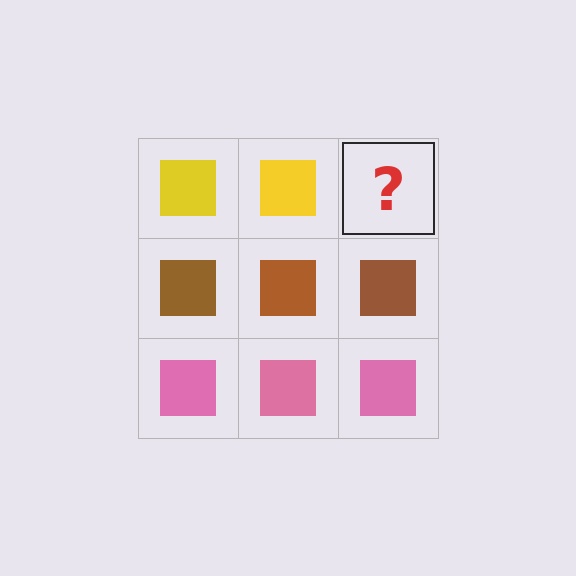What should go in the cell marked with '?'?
The missing cell should contain a yellow square.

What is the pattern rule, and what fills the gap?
The rule is that each row has a consistent color. The gap should be filled with a yellow square.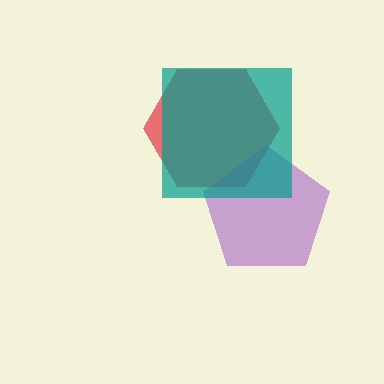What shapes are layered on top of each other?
The layered shapes are: a red hexagon, a purple pentagon, a teal square.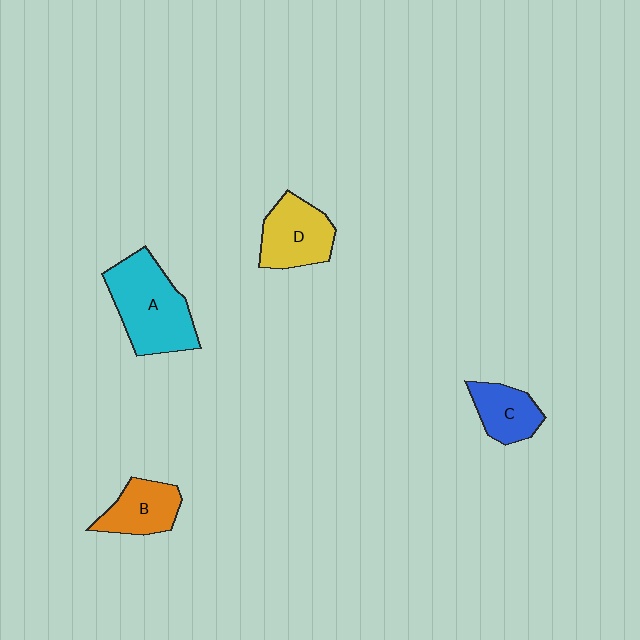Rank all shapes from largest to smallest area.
From largest to smallest: A (cyan), D (yellow), B (orange), C (blue).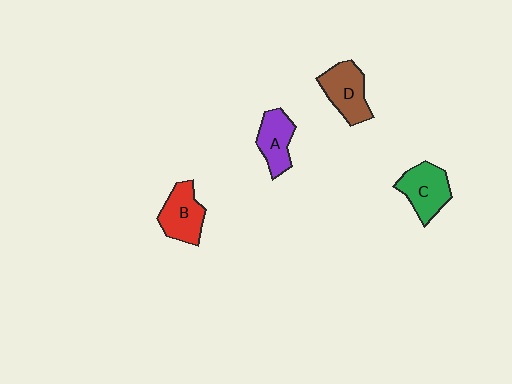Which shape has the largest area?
Shape D (brown).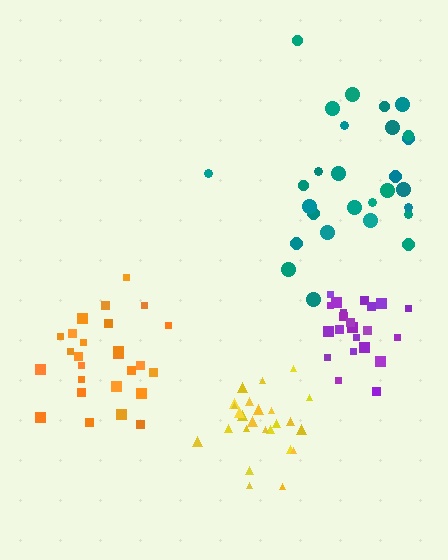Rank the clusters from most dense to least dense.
purple, yellow, orange, teal.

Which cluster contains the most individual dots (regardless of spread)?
Teal (28).